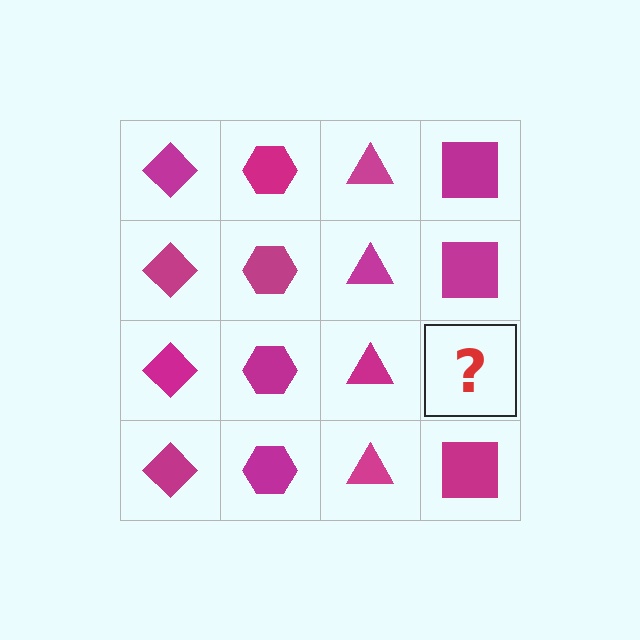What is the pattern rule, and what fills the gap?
The rule is that each column has a consistent shape. The gap should be filled with a magenta square.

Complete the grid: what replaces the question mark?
The question mark should be replaced with a magenta square.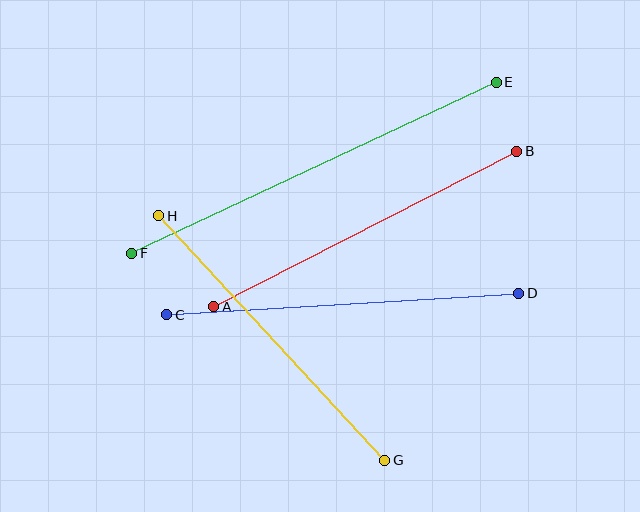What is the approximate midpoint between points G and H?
The midpoint is at approximately (272, 338) pixels.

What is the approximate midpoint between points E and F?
The midpoint is at approximately (314, 168) pixels.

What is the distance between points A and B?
The distance is approximately 341 pixels.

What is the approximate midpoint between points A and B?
The midpoint is at approximately (365, 229) pixels.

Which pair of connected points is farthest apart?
Points E and F are farthest apart.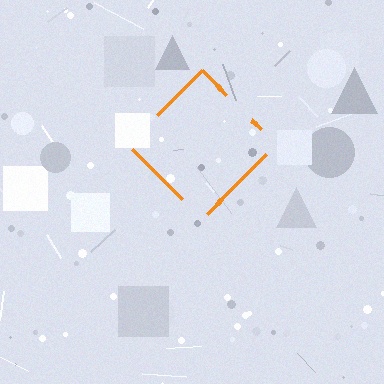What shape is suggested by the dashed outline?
The dashed outline suggests a diamond.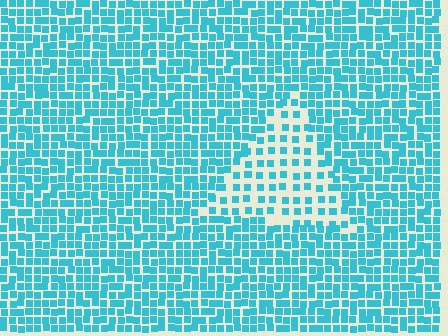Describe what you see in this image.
The image contains small cyan elements arranged at two different densities. A triangle-shaped region is visible where the elements are less densely packed than the surrounding area.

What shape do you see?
I see a triangle.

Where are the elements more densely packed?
The elements are more densely packed outside the triangle boundary.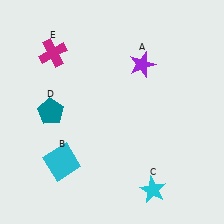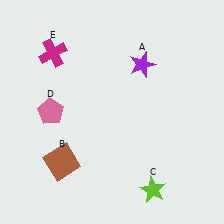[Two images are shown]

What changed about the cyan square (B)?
In Image 1, B is cyan. In Image 2, it changed to brown.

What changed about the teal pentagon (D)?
In Image 1, D is teal. In Image 2, it changed to pink.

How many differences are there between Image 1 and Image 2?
There are 3 differences between the two images.